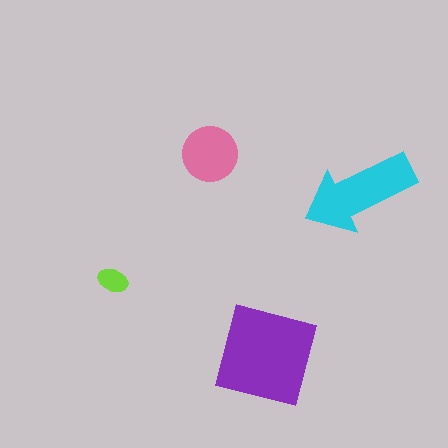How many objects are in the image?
There are 4 objects in the image.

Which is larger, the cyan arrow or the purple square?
The purple square.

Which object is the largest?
The purple square.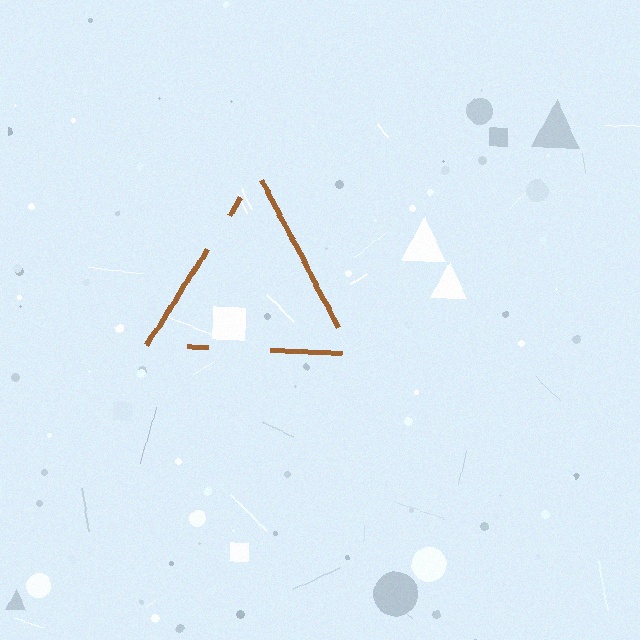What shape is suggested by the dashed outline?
The dashed outline suggests a triangle.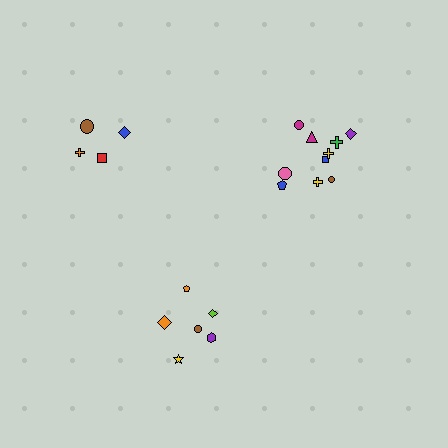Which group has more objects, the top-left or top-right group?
The top-right group.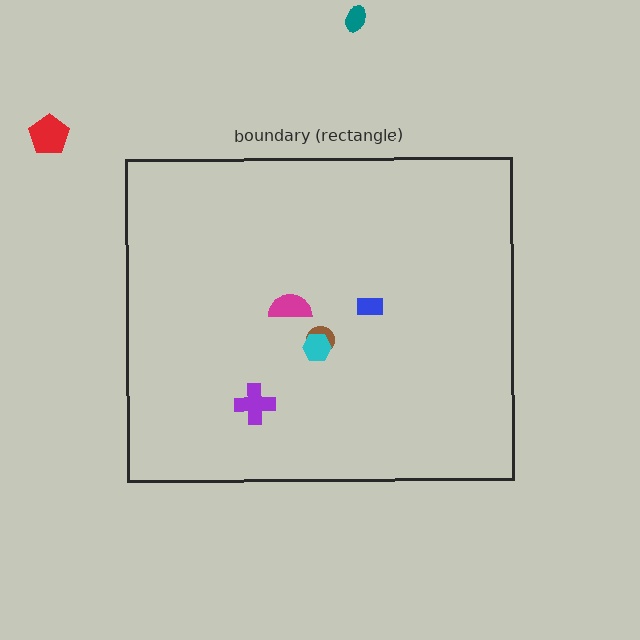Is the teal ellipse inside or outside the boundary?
Outside.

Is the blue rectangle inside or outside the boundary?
Inside.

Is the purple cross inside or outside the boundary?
Inside.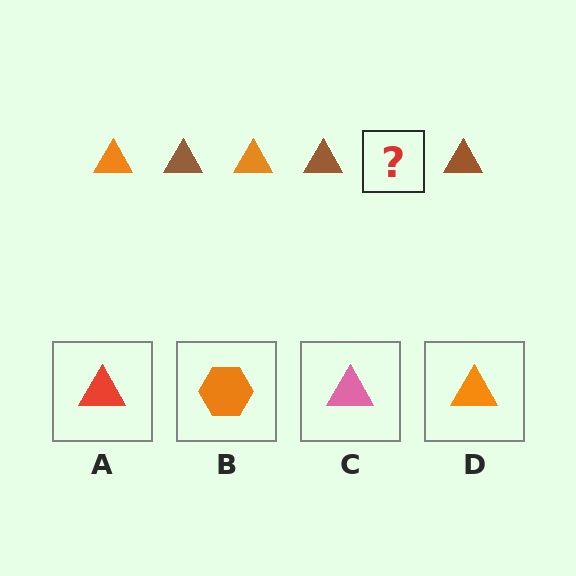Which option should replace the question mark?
Option D.